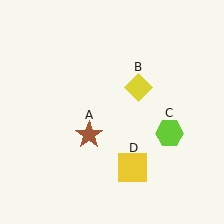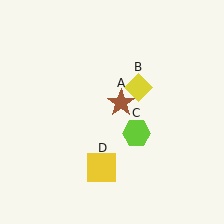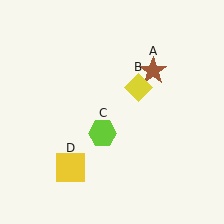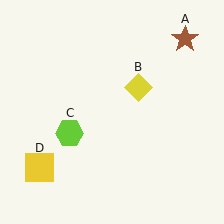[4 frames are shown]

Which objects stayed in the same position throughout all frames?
Yellow diamond (object B) remained stationary.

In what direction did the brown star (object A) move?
The brown star (object A) moved up and to the right.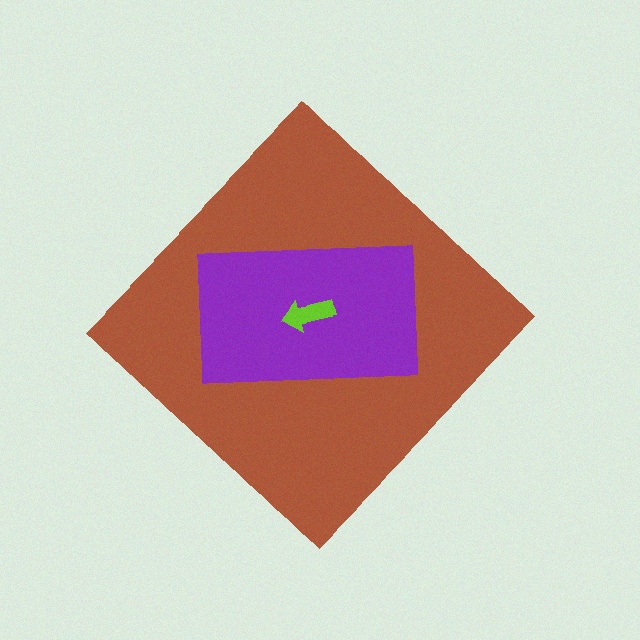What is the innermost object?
The lime arrow.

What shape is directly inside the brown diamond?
The purple rectangle.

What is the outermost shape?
The brown diamond.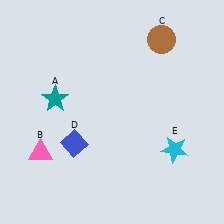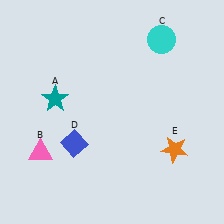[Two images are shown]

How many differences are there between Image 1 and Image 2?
There are 2 differences between the two images.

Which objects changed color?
C changed from brown to cyan. E changed from cyan to orange.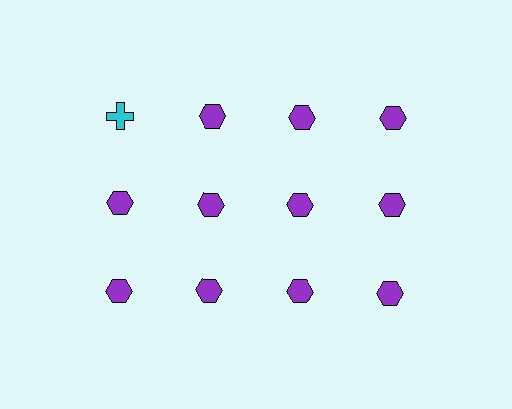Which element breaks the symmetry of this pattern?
The cyan cross in the top row, leftmost column breaks the symmetry. All other shapes are purple hexagons.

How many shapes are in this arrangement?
There are 12 shapes arranged in a grid pattern.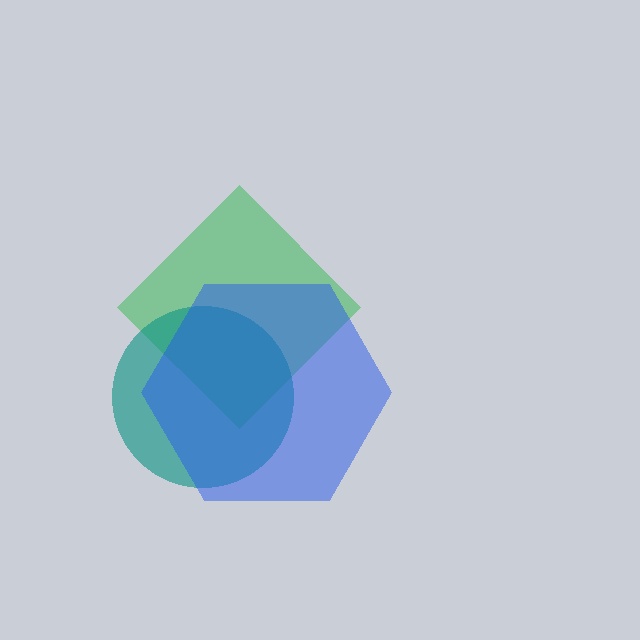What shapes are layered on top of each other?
The layered shapes are: a green diamond, a teal circle, a blue hexagon.